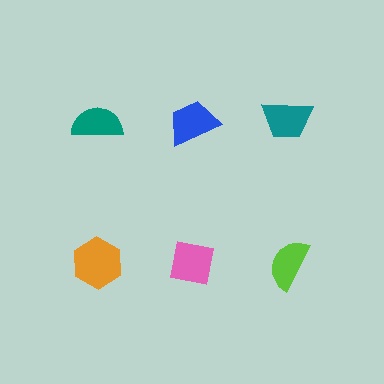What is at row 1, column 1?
A teal semicircle.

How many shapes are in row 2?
3 shapes.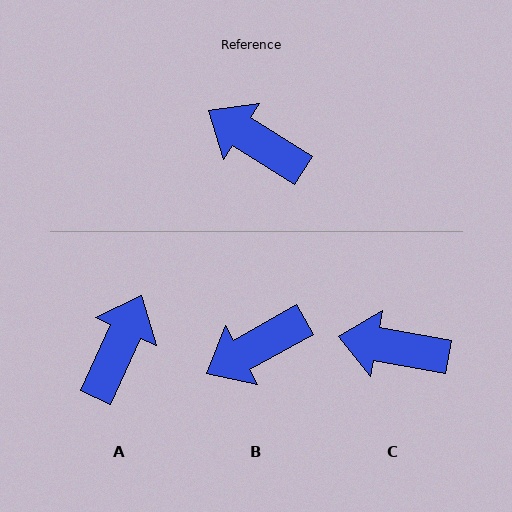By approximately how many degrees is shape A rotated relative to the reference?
Approximately 82 degrees clockwise.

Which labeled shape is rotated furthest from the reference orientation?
A, about 82 degrees away.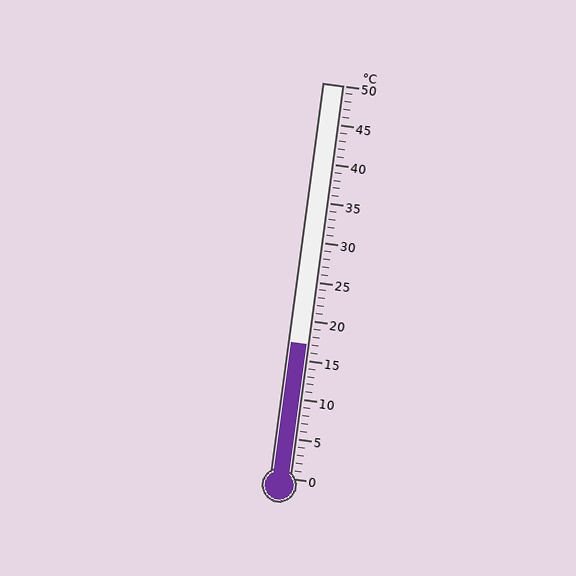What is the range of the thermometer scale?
The thermometer scale ranges from 0°C to 50°C.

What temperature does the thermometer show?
The thermometer shows approximately 17°C.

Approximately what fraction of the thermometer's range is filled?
The thermometer is filled to approximately 35% of its range.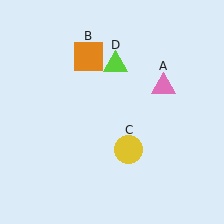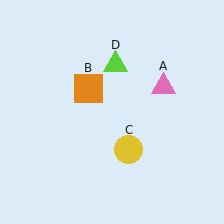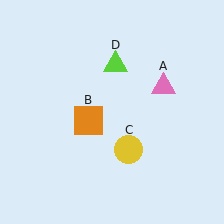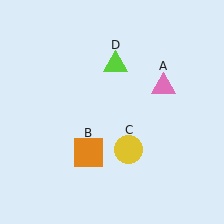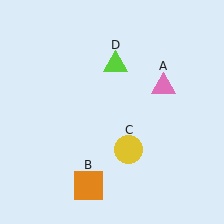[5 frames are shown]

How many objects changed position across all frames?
1 object changed position: orange square (object B).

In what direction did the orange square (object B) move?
The orange square (object B) moved down.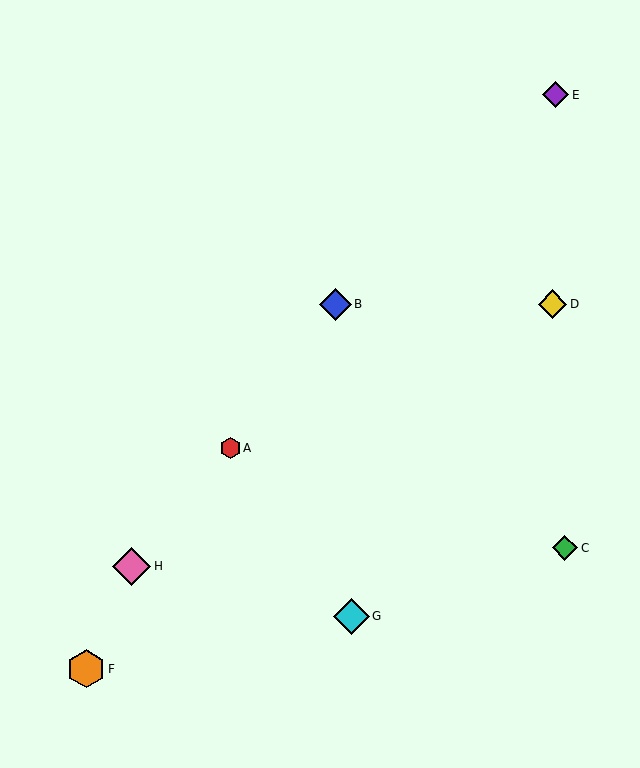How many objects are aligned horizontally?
2 objects (B, D) are aligned horizontally.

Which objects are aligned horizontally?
Objects B, D are aligned horizontally.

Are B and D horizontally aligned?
Yes, both are at y≈304.